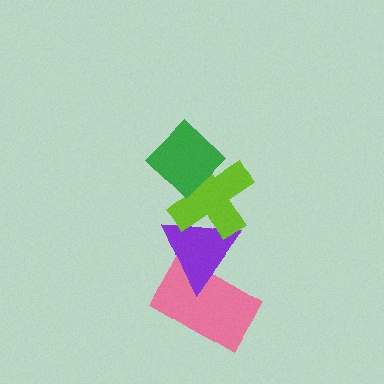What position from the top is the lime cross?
The lime cross is 2nd from the top.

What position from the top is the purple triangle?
The purple triangle is 3rd from the top.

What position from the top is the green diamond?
The green diamond is 1st from the top.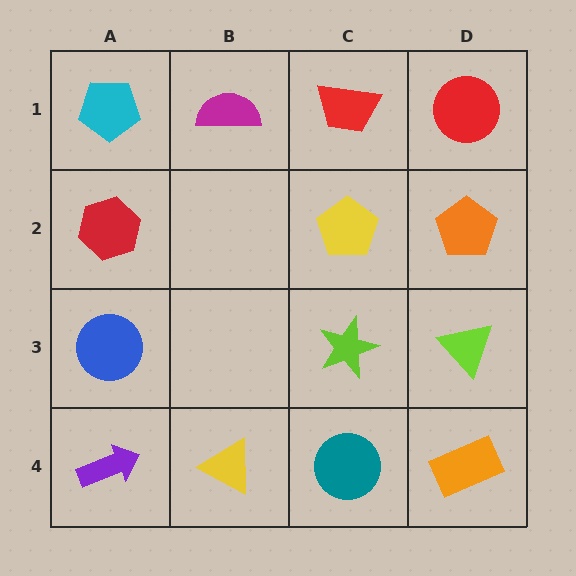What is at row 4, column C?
A teal circle.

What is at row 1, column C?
A red trapezoid.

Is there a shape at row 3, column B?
No, that cell is empty.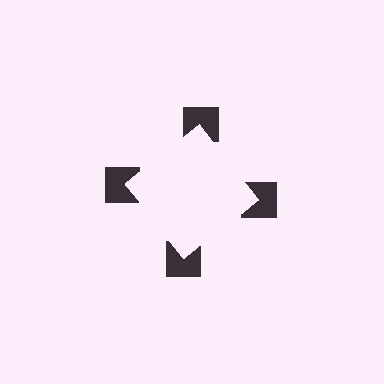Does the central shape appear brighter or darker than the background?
It typically appears slightly brighter than the background, even though no actual brightness change is drawn.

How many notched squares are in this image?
There are 4 — one at each vertex of the illusory square.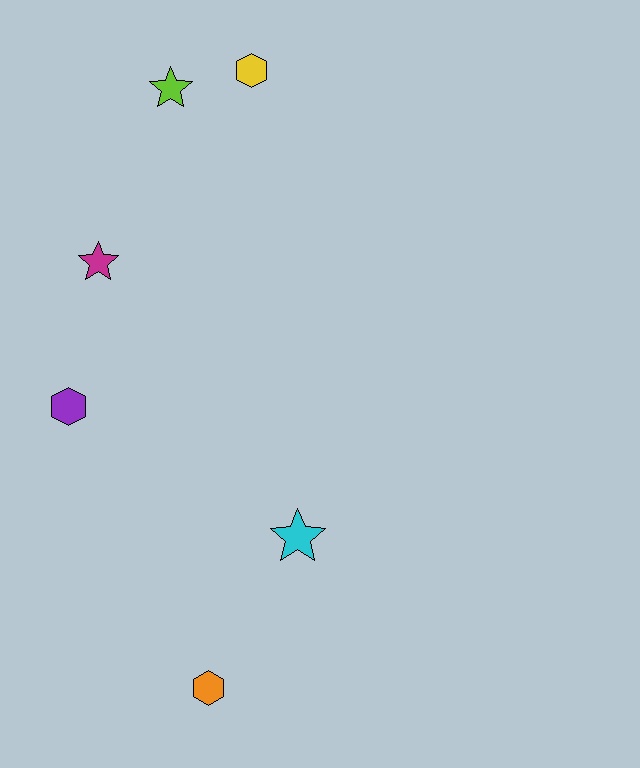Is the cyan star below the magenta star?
Yes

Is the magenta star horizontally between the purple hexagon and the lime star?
Yes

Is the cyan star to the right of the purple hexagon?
Yes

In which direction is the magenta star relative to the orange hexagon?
The magenta star is above the orange hexagon.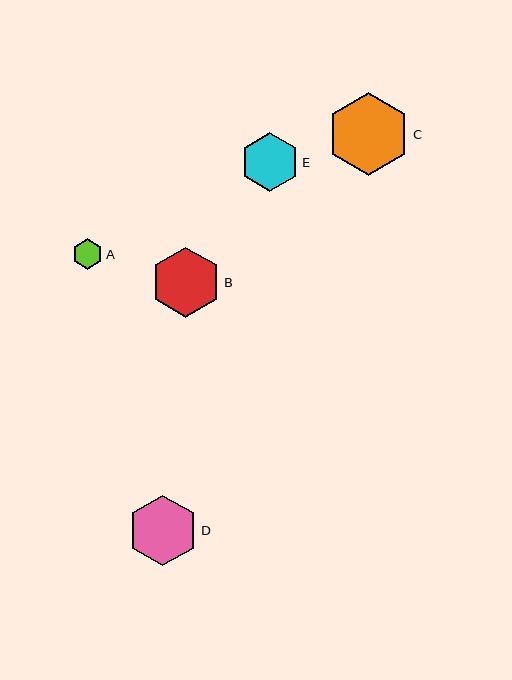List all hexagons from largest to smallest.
From largest to smallest: C, D, B, E, A.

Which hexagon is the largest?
Hexagon C is the largest with a size of approximately 83 pixels.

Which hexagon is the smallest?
Hexagon A is the smallest with a size of approximately 30 pixels.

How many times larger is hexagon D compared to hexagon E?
Hexagon D is approximately 1.2 times the size of hexagon E.